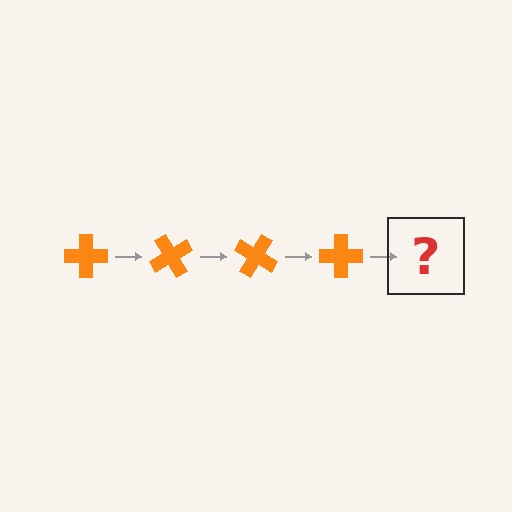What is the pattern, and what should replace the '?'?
The pattern is that the cross rotates 60 degrees each step. The '?' should be an orange cross rotated 240 degrees.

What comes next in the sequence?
The next element should be an orange cross rotated 240 degrees.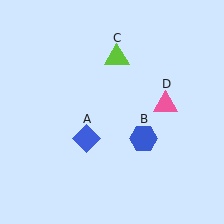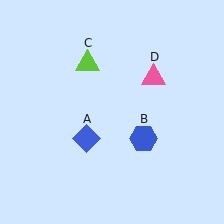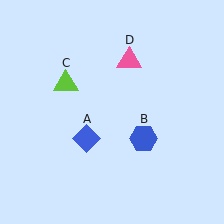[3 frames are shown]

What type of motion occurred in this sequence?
The lime triangle (object C), pink triangle (object D) rotated counterclockwise around the center of the scene.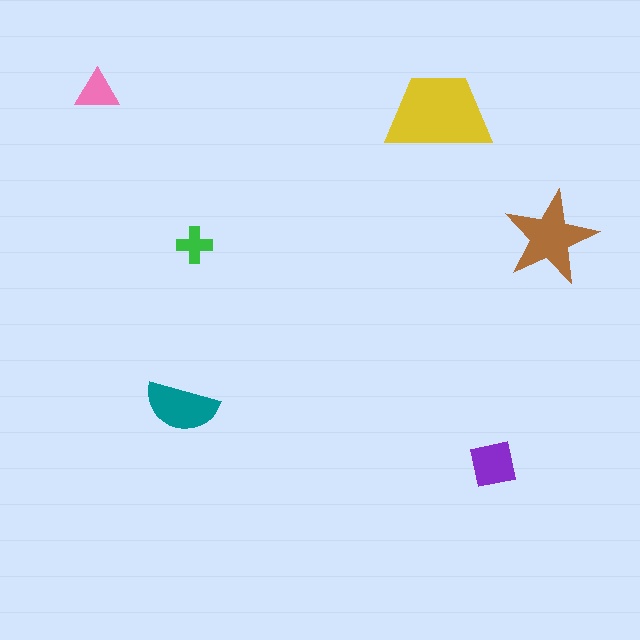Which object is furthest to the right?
The brown star is rightmost.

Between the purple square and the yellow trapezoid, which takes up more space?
The yellow trapezoid.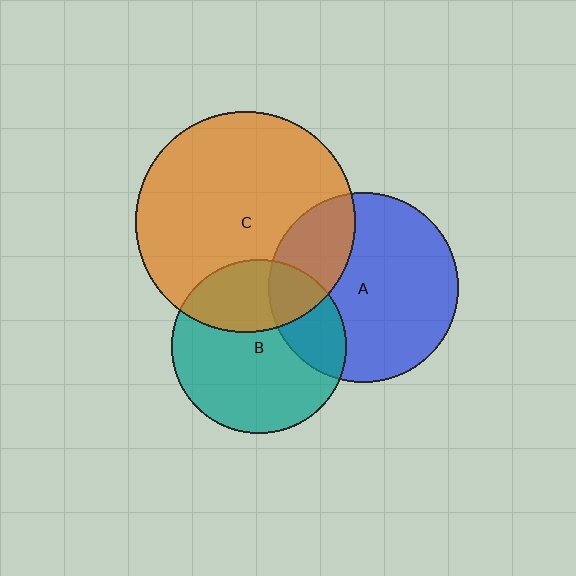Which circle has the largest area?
Circle C (orange).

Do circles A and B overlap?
Yes.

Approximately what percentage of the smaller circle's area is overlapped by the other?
Approximately 25%.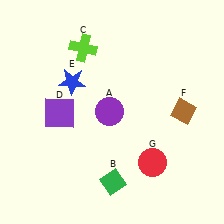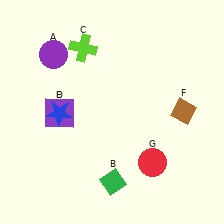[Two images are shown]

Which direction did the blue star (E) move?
The blue star (E) moved down.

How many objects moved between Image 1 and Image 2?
2 objects moved between the two images.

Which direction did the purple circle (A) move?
The purple circle (A) moved up.